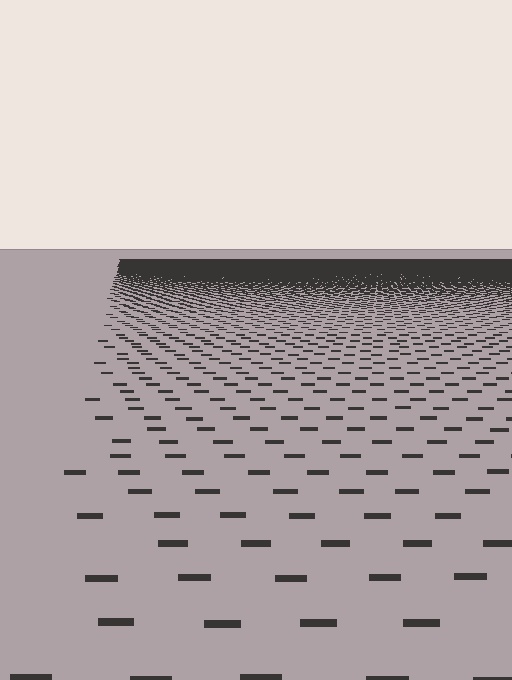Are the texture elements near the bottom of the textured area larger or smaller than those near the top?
Larger. Near the bottom, elements are closer to the viewer and appear at a bigger on-screen size.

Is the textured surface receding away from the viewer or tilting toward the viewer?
The surface is receding away from the viewer. Texture elements get smaller and denser toward the top.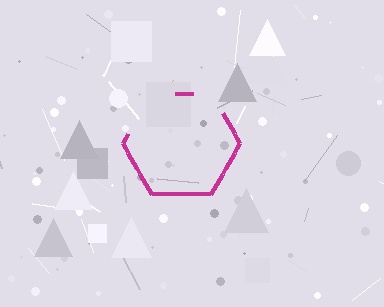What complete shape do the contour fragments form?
The contour fragments form a hexagon.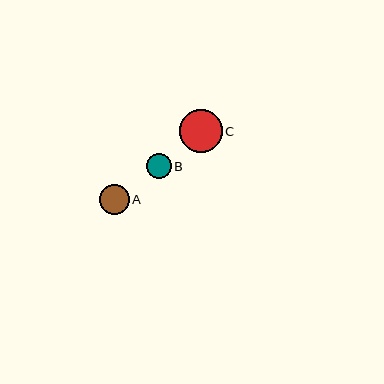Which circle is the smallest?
Circle B is the smallest with a size of approximately 24 pixels.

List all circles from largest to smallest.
From largest to smallest: C, A, B.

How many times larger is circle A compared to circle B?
Circle A is approximately 1.2 times the size of circle B.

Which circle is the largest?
Circle C is the largest with a size of approximately 43 pixels.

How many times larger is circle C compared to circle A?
Circle C is approximately 1.4 times the size of circle A.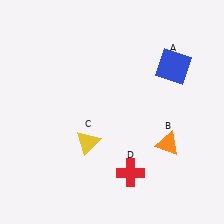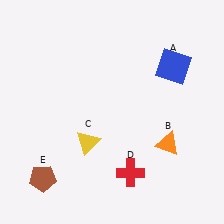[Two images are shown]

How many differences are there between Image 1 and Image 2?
There is 1 difference between the two images.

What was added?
A brown pentagon (E) was added in Image 2.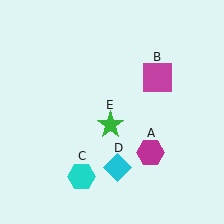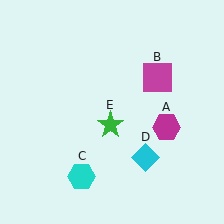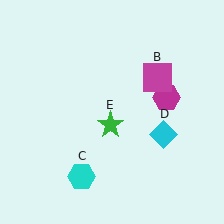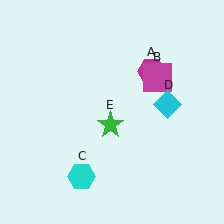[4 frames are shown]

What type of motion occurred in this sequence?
The magenta hexagon (object A), cyan diamond (object D) rotated counterclockwise around the center of the scene.